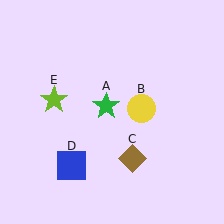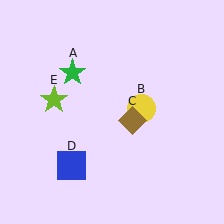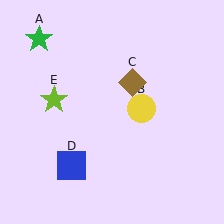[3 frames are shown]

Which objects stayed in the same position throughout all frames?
Yellow circle (object B) and blue square (object D) and lime star (object E) remained stationary.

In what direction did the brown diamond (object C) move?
The brown diamond (object C) moved up.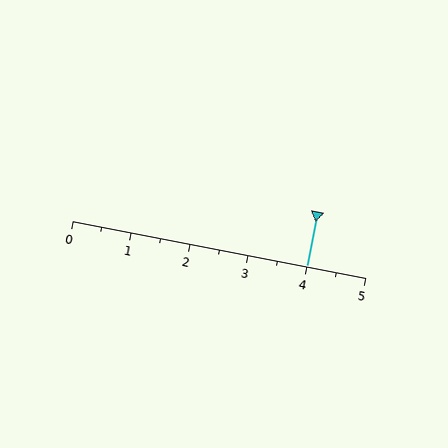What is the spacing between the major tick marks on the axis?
The major ticks are spaced 1 apart.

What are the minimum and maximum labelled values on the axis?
The axis runs from 0 to 5.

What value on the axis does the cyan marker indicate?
The marker indicates approximately 4.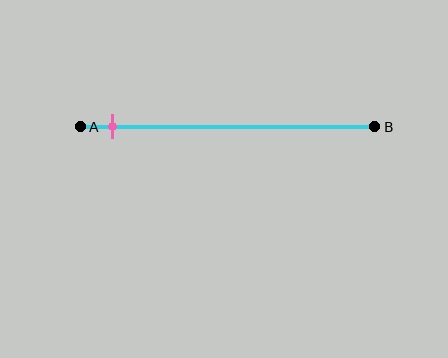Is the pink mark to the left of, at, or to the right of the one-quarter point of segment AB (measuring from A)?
The pink mark is to the left of the one-quarter point of segment AB.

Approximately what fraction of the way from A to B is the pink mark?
The pink mark is approximately 10% of the way from A to B.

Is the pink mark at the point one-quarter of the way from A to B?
No, the mark is at about 10% from A, not at the 25% one-quarter point.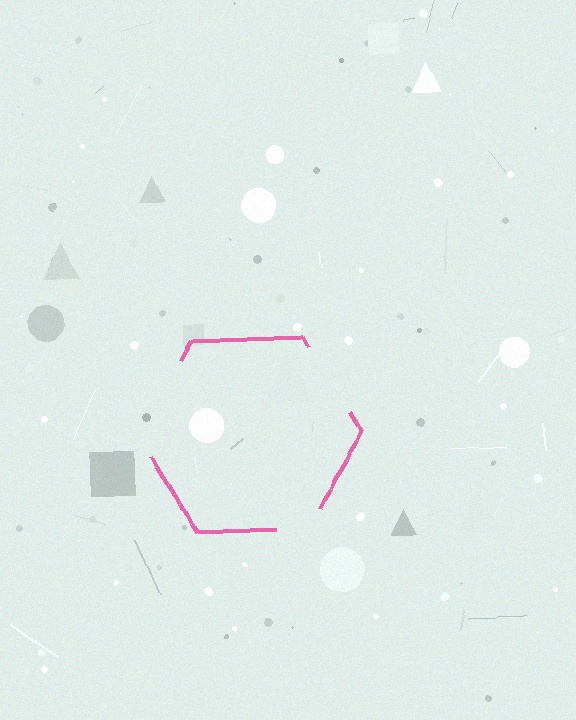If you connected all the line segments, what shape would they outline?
They would outline a hexagon.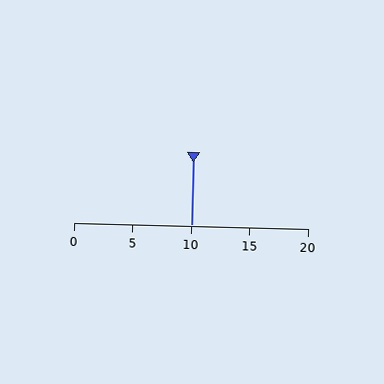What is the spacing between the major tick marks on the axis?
The major ticks are spaced 5 apart.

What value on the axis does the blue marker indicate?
The marker indicates approximately 10.